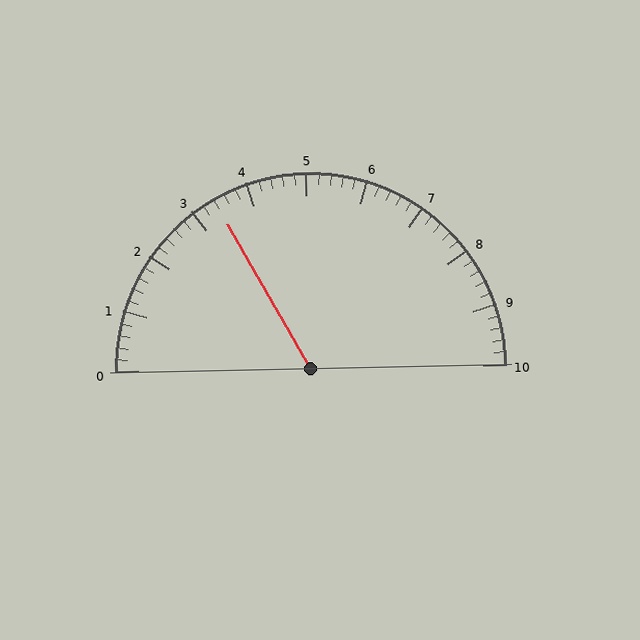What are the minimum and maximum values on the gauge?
The gauge ranges from 0 to 10.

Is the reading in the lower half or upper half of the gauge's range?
The reading is in the lower half of the range (0 to 10).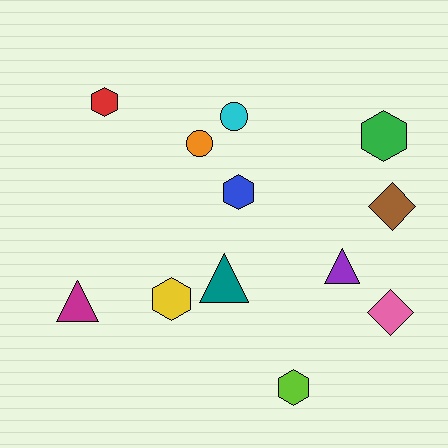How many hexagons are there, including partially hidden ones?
There are 5 hexagons.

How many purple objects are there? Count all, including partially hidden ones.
There is 1 purple object.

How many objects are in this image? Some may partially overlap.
There are 12 objects.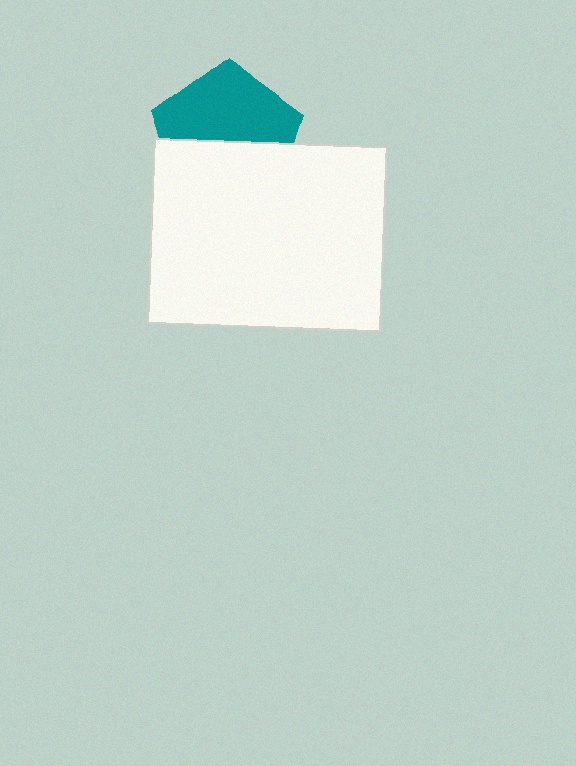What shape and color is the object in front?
The object in front is a white rectangle.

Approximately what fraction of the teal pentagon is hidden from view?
Roughly 46% of the teal pentagon is hidden behind the white rectangle.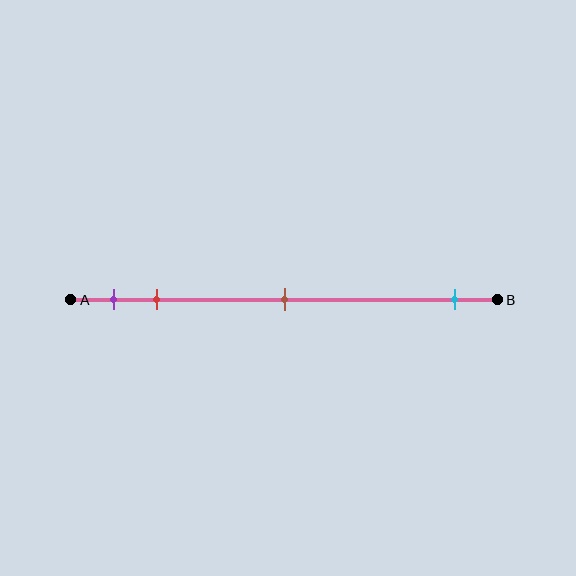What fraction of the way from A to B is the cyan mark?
The cyan mark is approximately 90% (0.9) of the way from A to B.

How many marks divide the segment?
There are 4 marks dividing the segment.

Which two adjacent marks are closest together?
The purple and red marks are the closest adjacent pair.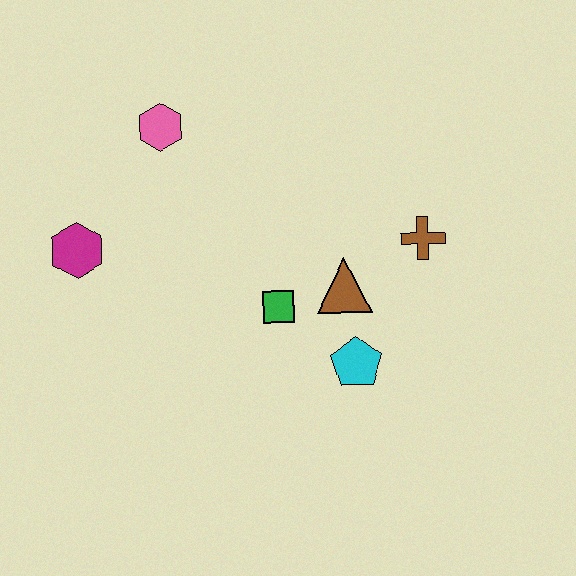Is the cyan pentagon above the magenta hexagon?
No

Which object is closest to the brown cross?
The brown triangle is closest to the brown cross.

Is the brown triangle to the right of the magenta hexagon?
Yes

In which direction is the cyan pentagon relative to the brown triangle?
The cyan pentagon is below the brown triangle.